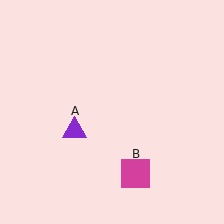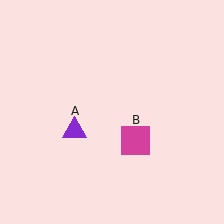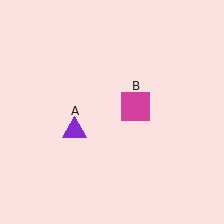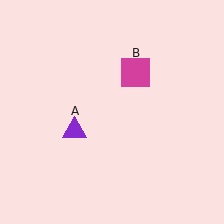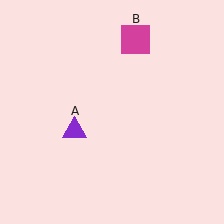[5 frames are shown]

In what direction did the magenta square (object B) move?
The magenta square (object B) moved up.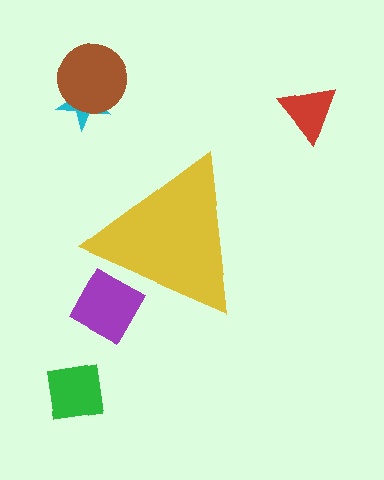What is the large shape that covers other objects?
A yellow triangle.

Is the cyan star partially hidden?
No, the cyan star is fully visible.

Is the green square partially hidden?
No, the green square is fully visible.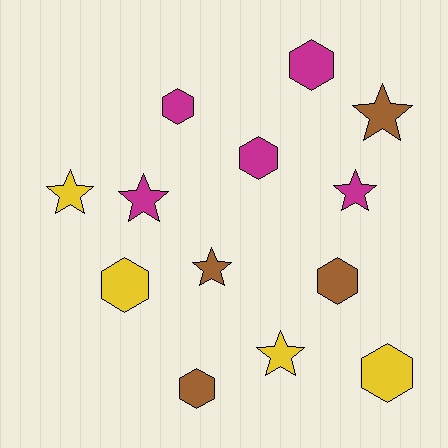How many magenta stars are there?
There are 2 magenta stars.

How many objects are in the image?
There are 13 objects.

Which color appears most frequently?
Magenta, with 5 objects.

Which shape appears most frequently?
Hexagon, with 7 objects.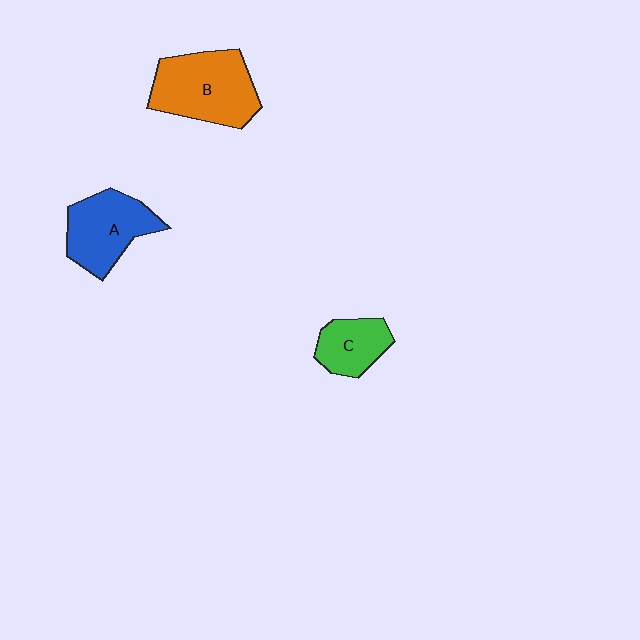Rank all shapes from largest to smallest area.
From largest to smallest: B (orange), A (blue), C (green).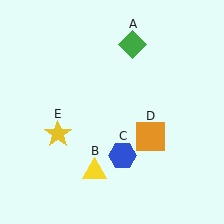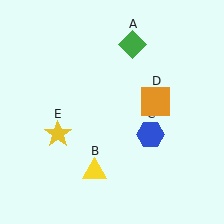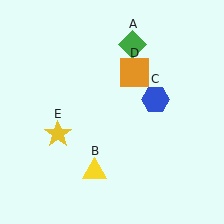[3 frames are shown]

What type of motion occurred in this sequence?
The blue hexagon (object C), orange square (object D) rotated counterclockwise around the center of the scene.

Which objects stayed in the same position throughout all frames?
Green diamond (object A) and yellow triangle (object B) and yellow star (object E) remained stationary.